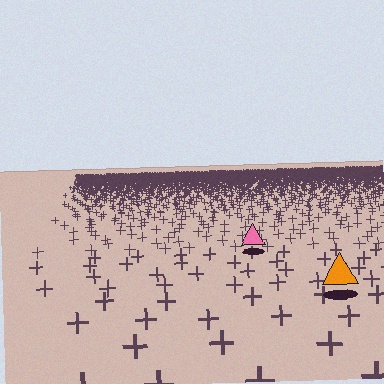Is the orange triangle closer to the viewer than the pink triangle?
Yes. The orange triangle is closer — you can tell from the texture gradient: the ground texture is coarser near it.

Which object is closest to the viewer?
The orange triangle is closest. The texture marks near it are larger and more spread out.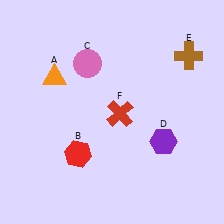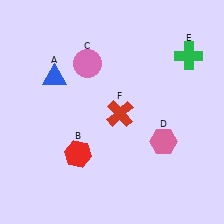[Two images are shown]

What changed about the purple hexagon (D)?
In Image 1, D is purple. In Image 2, it changed to pink.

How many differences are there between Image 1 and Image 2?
There are 3 differences between the two images.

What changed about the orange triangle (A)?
In Image 1, A is orange. In Image 2, it changed to blue.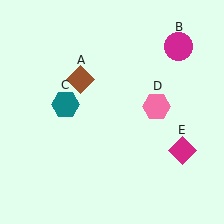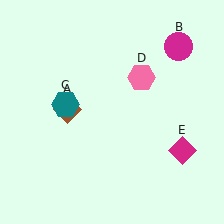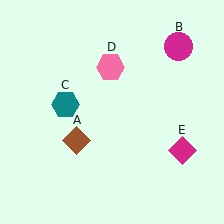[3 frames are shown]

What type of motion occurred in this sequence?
The brown diamond (object A), pink hexagon (object D) rotated counterclockwise around the center of the scene.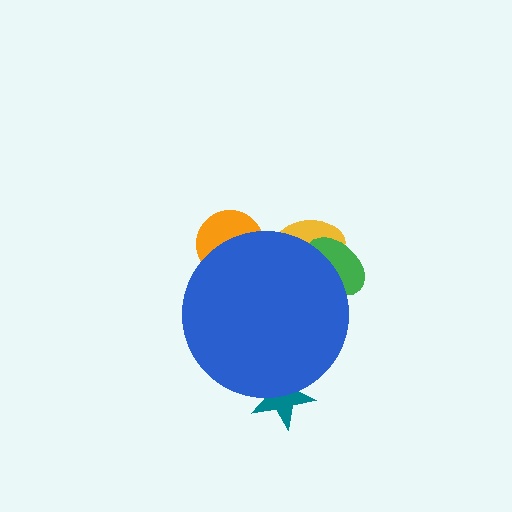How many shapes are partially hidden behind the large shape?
4 shapes are partially hidden.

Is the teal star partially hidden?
Yes, the teal star is partially hidden behind the blue circle.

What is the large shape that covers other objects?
A blue circle.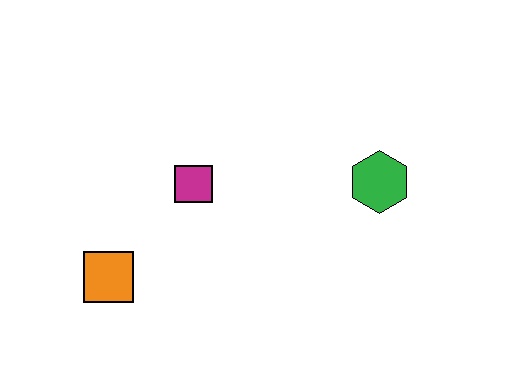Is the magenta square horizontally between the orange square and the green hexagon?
Yes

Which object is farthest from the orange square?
The green hexagon is farthest from the orange square.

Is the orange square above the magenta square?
No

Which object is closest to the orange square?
The magenta square is closest to the orange square.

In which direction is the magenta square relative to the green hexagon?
The magenta square is to the left of the green hexagon.